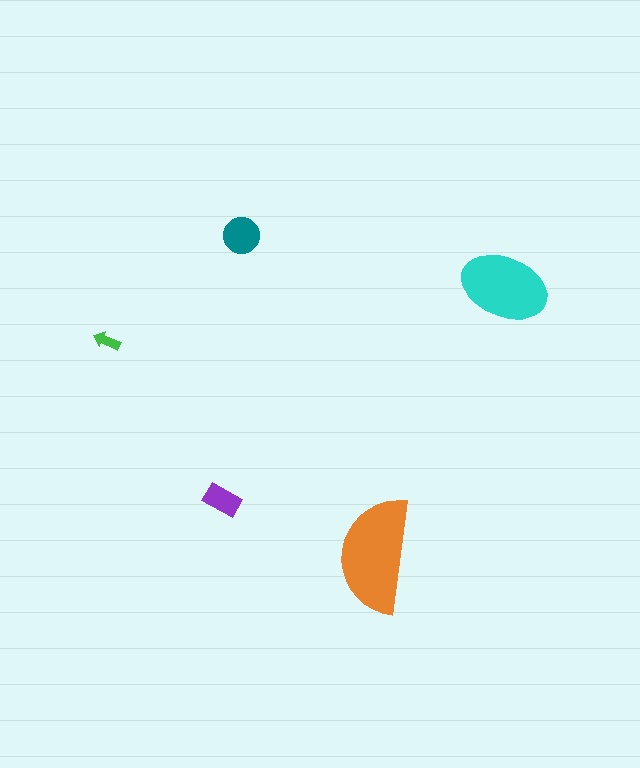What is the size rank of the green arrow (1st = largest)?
5th.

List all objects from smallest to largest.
The green arrow, the purple rectangle, the teal circle, the cyan ellipse, the orange semicircle.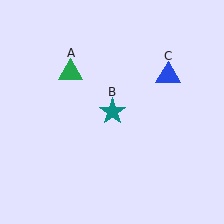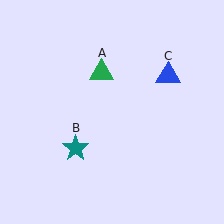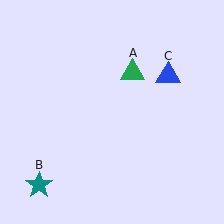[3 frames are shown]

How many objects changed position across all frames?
2 objects changed position: green triangle (object A), teal star (object B).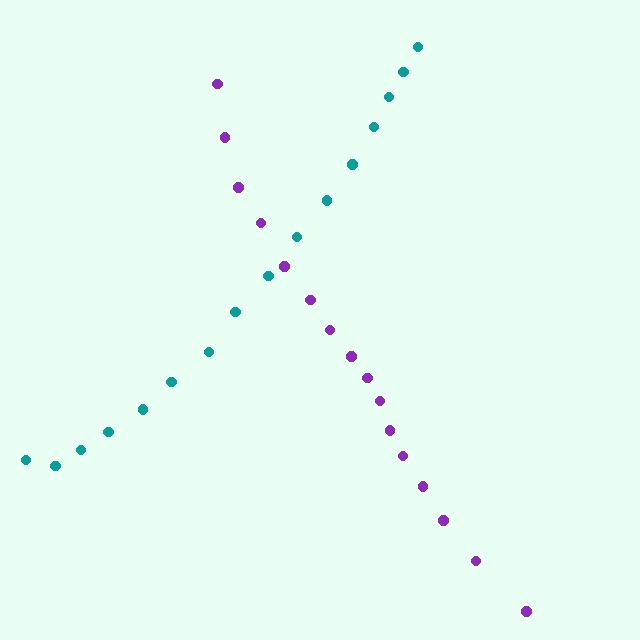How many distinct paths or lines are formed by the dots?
There are 2 distinct paths.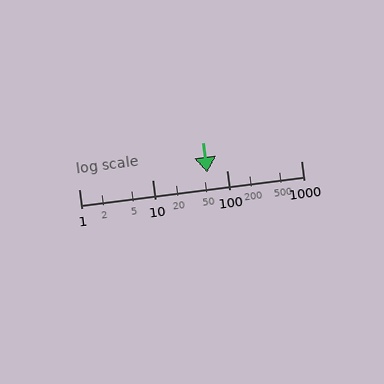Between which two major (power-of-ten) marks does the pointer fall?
The pointer is between 10 and 100.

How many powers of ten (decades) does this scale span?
The scale spans 3 decades, from 1 to 1000.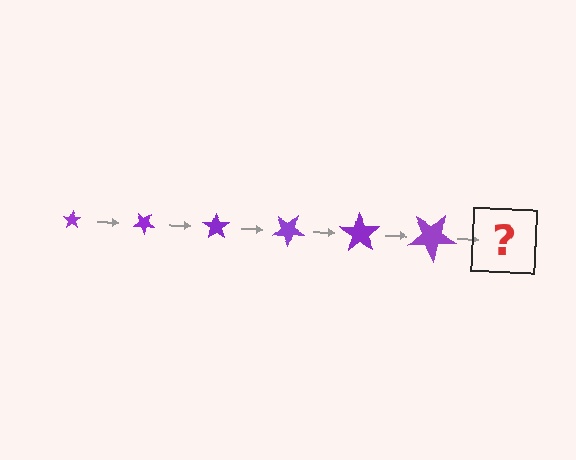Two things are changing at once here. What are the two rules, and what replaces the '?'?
The two rules are that the star grows larger each step and it rotates 35 degrees each step. The '?' should be a star, larger than the previous one and rotated 210 degrees from the start.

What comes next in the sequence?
The next element should be a star, larger than the previous one and rotated 210 degrees from the start.